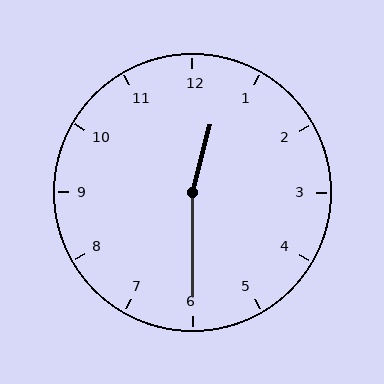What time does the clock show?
12:30.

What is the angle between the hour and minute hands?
Approximately 165 degrees.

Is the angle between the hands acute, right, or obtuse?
It is obtuse.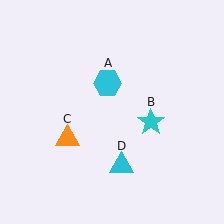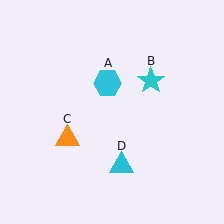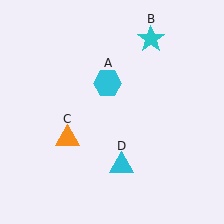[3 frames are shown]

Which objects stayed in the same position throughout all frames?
Cyan hexagon (object A) and orange triangle (object C) and cyan triangle (object D) remained stationary.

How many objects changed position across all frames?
1 object changed position: cyan star (object B).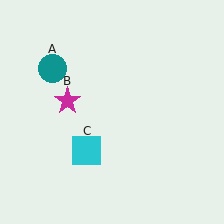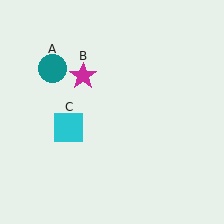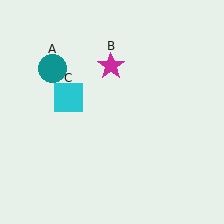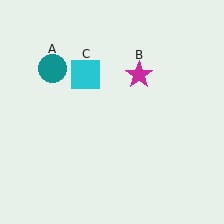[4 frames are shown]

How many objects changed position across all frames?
2 objects changed position: magenta star (object B), cyan square (object C).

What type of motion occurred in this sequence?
The magenta star (object B), cyan square (object C) rotated clockwise around the center of the scene.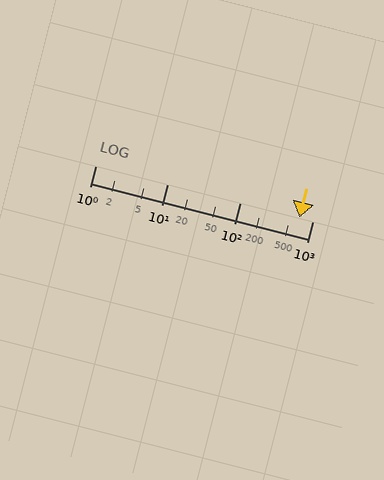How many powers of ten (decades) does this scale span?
The scale spans 3 decades, from 1 to 1000.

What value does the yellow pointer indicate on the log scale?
The pointer indicates approximately 660.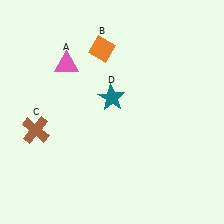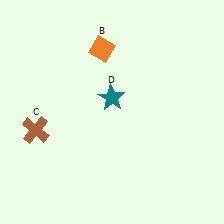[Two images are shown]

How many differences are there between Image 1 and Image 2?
There is 1 difference between the two images.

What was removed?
The pink triangle (A) was removed in Image 2.